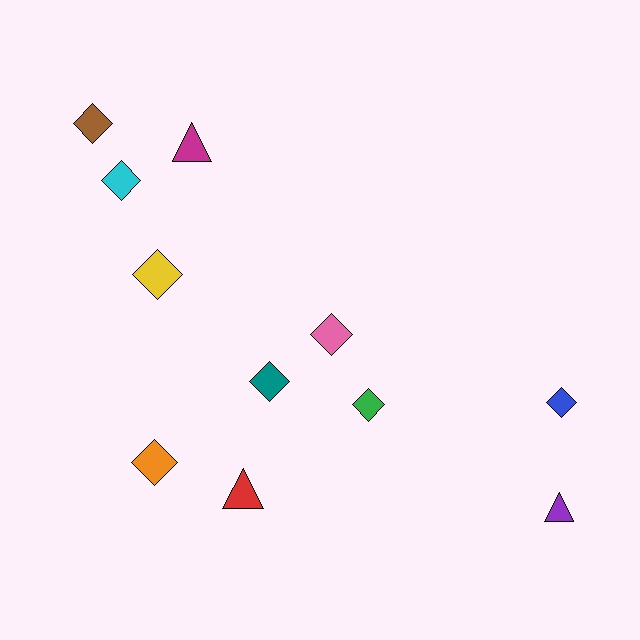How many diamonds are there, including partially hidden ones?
There are 8 diamonds.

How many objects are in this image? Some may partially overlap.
There are 11 objects.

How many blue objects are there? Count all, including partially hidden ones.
There is 1 blue object.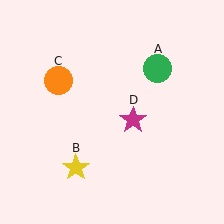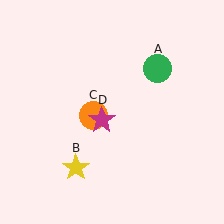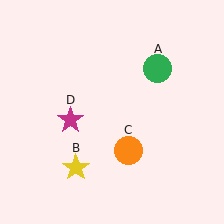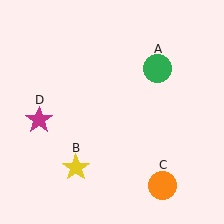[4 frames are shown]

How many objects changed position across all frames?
2 objects changed position: orange circle (object C), magenta star (object D).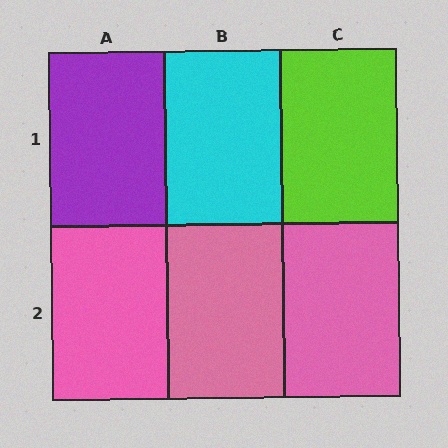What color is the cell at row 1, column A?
Purple.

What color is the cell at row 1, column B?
Cyan.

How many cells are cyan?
1 cell is cyan.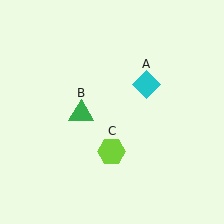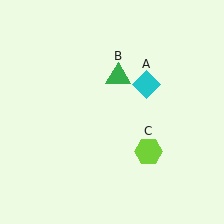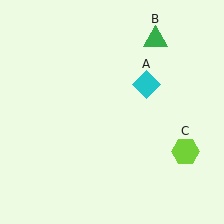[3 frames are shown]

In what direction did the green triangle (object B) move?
The green triangle (object B) moved up and to the right.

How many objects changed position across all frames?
2 objects changed position: green triangle (object B), lime hexagon (object C).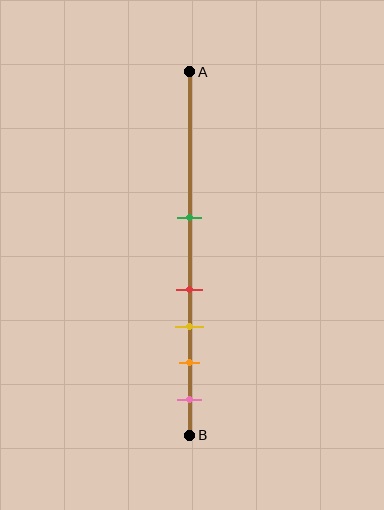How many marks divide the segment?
There are 5 marks dividing the segment.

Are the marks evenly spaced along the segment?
No, the marks are not evenly spaced.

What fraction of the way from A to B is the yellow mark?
The yellow mark is approximately 70% (0.7) of the way from A to B.